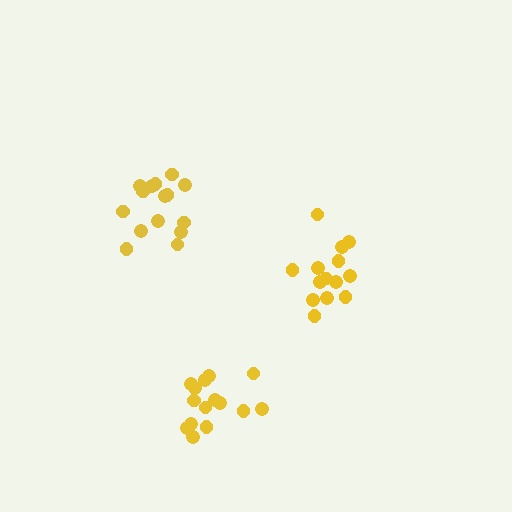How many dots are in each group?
Group 1: 15 dots, Group 2: 14 dots, Group 3: 15 dots (44 total).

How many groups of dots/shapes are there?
There are 3 groups.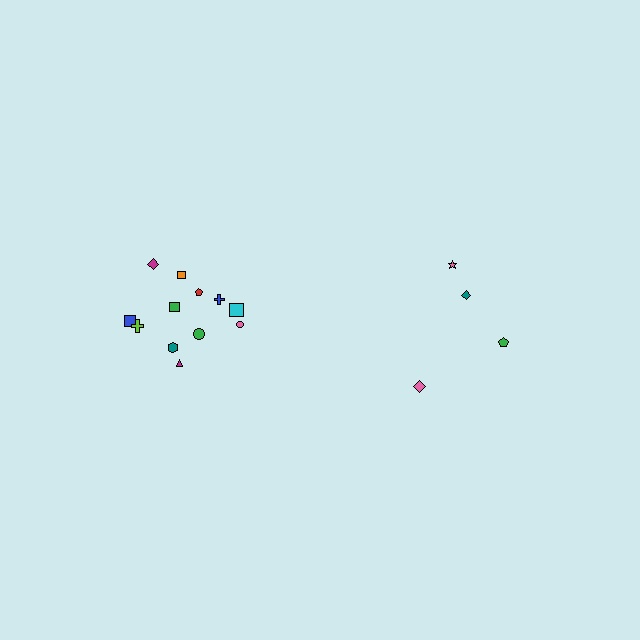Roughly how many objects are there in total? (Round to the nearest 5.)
Roughly 15 objects in total.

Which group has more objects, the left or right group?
The left group.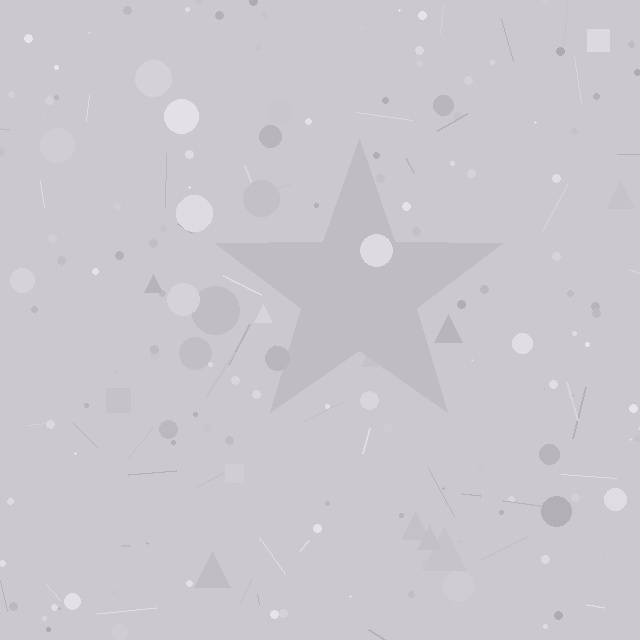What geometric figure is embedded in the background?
A star is embedded in the background.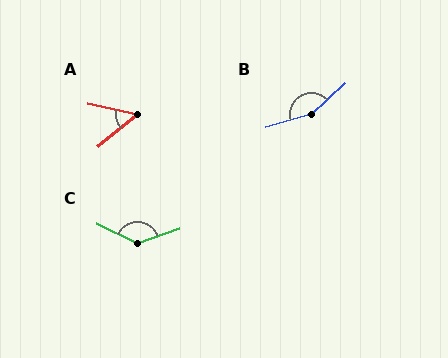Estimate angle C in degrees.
Approximately 135 degrees.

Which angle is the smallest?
A, at approximately 53 degrees.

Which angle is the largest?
B, at approximately 153 degrees.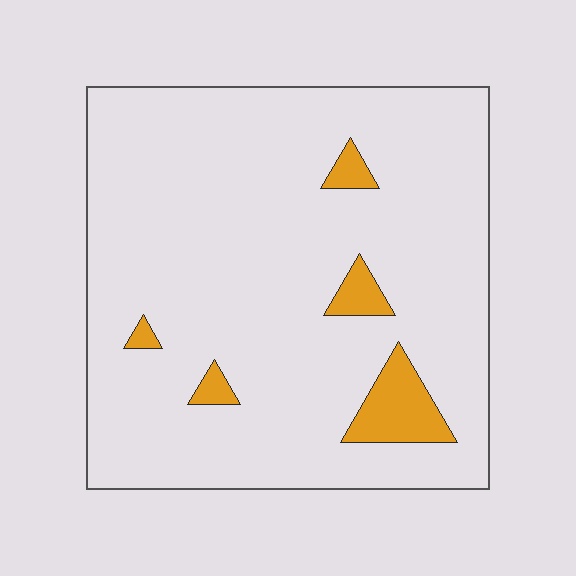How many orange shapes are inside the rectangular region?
5.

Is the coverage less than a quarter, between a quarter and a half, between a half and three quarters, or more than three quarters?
Less than a quarter.